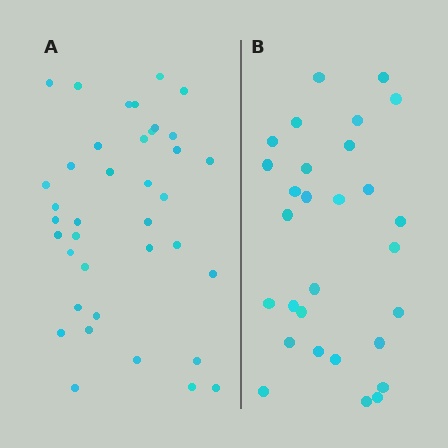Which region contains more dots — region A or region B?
Region A (the left region) has more dots.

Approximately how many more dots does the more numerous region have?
Region A has roughly 8 or so more dots than region B.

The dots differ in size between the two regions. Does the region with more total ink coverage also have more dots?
No. Region B has more total ink coverage because its dots are larger, but region A actually contains more individual dots. Total area can be misleading — the number of items is what matters here.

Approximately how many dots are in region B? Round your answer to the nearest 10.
About 30 dots. (The exact count is 29, which rounds to 30.)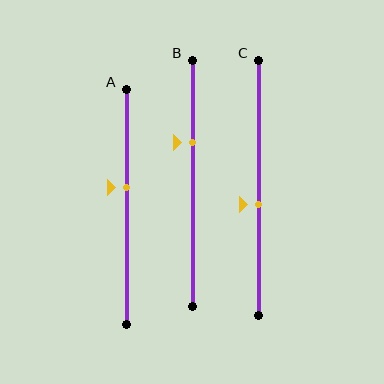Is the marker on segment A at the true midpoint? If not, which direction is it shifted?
No, the marker on segment A is shifted upward by about 8% of the segment length.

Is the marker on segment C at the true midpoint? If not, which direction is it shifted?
No, the marker on segment C is shifted downward by about 6% of the segment length.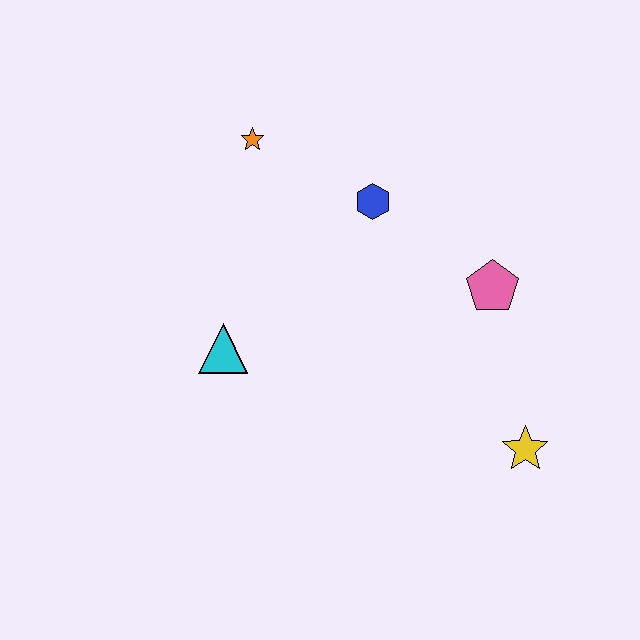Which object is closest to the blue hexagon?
The orange star is closest to the blue hexagon.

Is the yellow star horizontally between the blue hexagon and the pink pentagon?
No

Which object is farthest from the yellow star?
The orange star is farthest from the yellow star.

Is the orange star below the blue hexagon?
No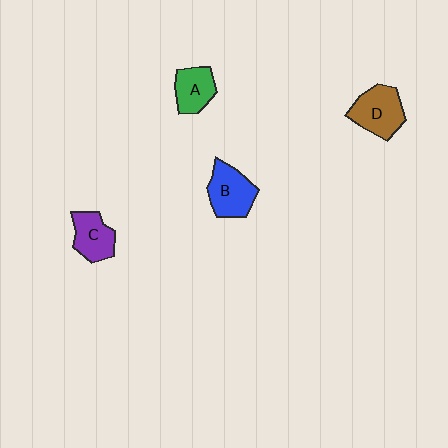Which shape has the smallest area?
Shape A (green).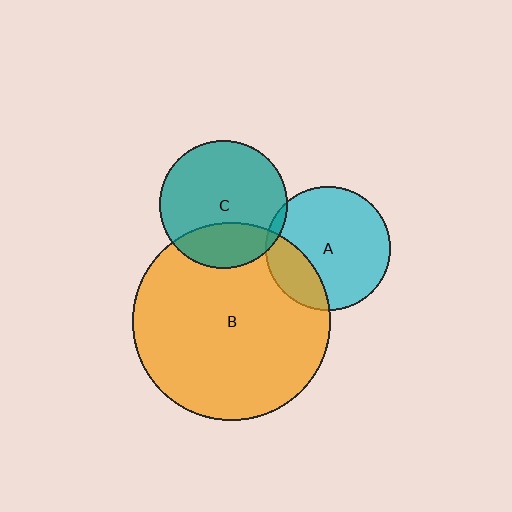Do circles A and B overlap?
Yes.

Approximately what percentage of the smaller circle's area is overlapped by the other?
Approximately 25%.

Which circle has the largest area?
Circle B (orange).